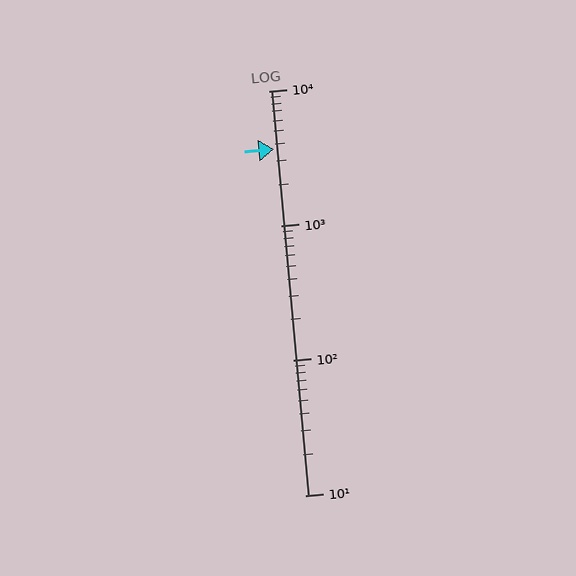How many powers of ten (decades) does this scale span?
The scale spans 3 decades, from 10 to 10000.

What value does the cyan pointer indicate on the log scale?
The pointer indicates approximately 3700.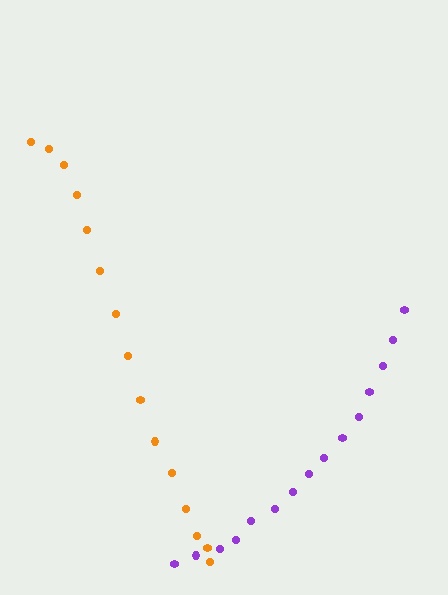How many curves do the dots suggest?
There are 2 distinct paths.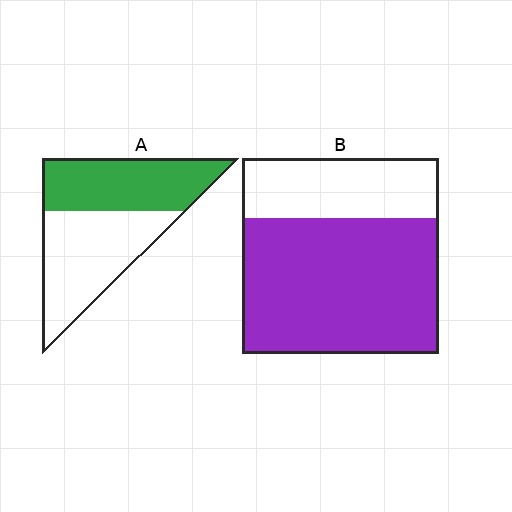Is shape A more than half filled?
Roughly half.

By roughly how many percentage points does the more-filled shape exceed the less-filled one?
By roughly 25 percentage points (B over A).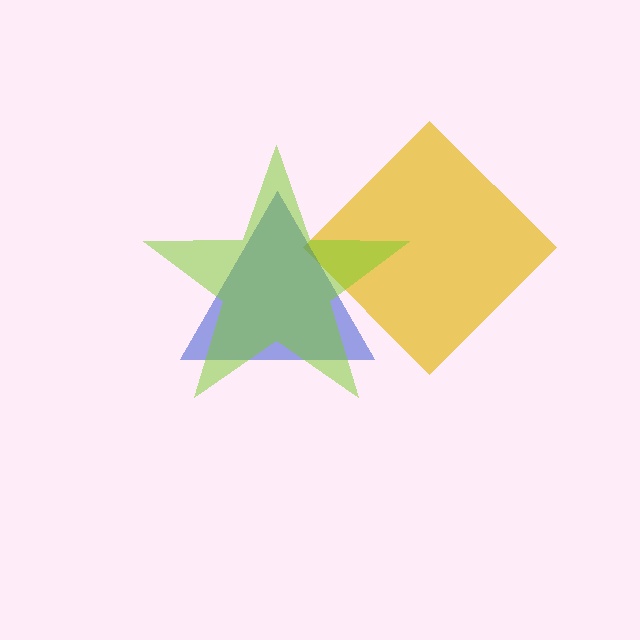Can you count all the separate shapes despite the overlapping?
Yes, there are 3 separate shapes.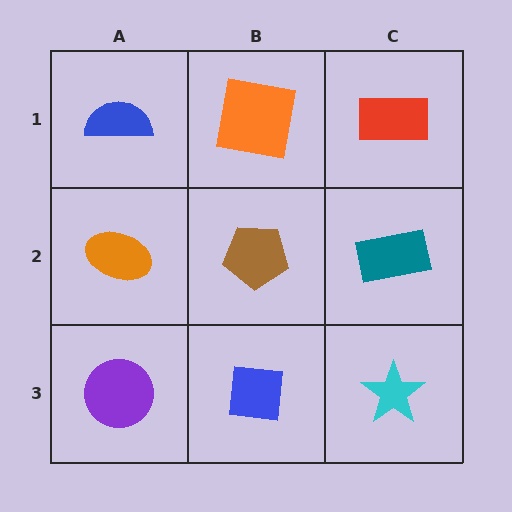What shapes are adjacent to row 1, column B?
A brown pentagon (row 2, column B), a blue semicircle (row 1, column A), a red rectangle (row 1, column C).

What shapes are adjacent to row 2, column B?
An orange square (row 1, column B), a blue square (row 3, column B), an orange ellipse (row 2, column A), a teal rectangle (row 2, column C).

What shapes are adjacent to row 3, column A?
An orange ellipse (row 2, column A), a blue square (row 3, column B).